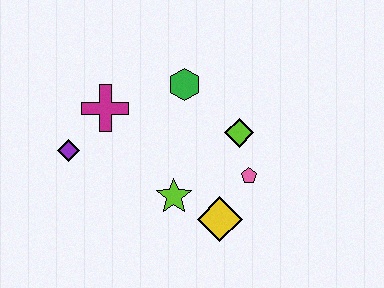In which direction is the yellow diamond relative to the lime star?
The yellow diamond is to the right of the lime star.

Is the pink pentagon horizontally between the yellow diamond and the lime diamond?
No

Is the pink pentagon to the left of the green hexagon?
No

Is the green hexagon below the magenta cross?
No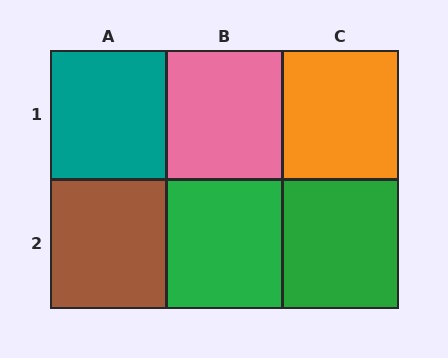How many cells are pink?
1 cell is pink.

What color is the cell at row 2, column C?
Green.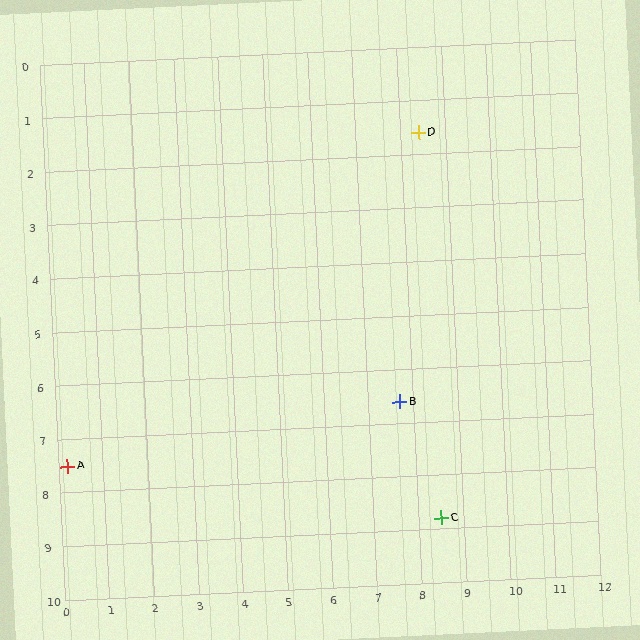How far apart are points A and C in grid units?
Points A and C are about 8.4 grid units apart.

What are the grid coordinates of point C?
Point C is at approximately (8.5, 8.8).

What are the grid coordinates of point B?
Point B is at approximately (7.7, 6.6).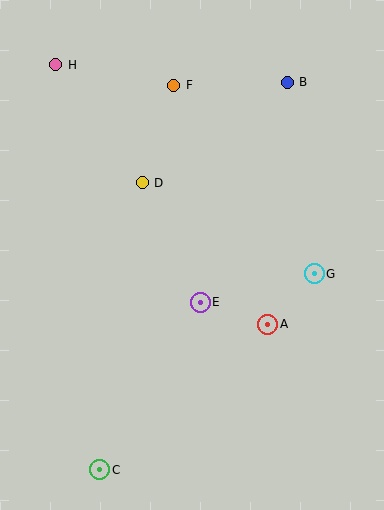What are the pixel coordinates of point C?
Point C is at (100, 470).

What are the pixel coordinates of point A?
Point A is at (268, 324).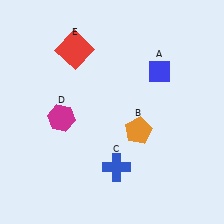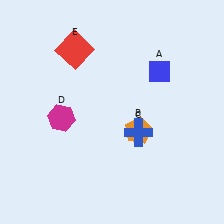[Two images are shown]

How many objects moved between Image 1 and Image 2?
1 object moved between the two images.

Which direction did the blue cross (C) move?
The blue cross (C) moved up.